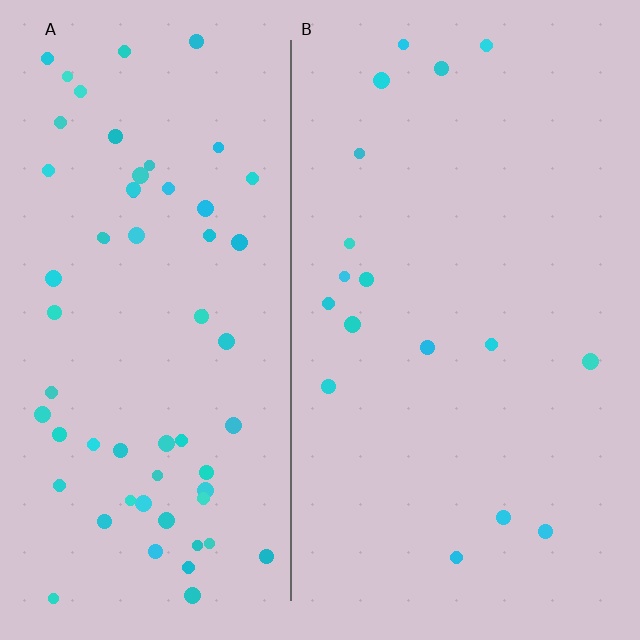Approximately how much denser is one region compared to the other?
Approximately 3.6× — region A over region B.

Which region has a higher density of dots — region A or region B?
A (the left).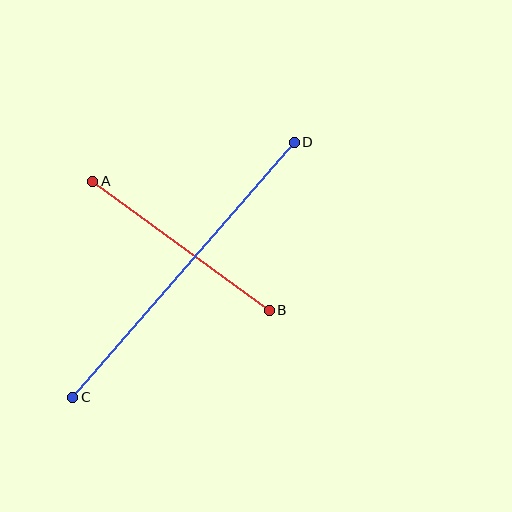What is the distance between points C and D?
The distance is approximately 337 pixels.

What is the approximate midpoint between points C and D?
The midpoint is at approximately (184, 270) pixels.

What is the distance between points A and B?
The distance is approximately 219 pixels.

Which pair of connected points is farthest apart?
Points C and D are farthest apart.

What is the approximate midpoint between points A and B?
The midpoint is at approximately (181, 246) pixels.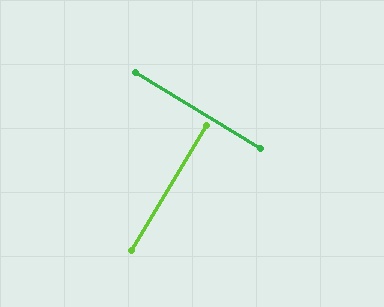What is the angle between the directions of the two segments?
Approximately 90 degrees.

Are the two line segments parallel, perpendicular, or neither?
Perpendicular — they meet at approximately 90°.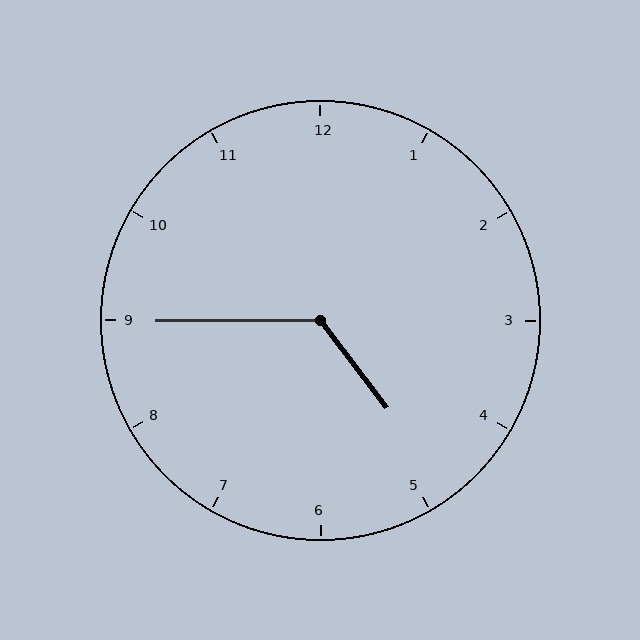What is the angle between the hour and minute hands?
Approximately 128 degrees.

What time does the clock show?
4:45.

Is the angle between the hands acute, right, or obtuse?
It is obtuse.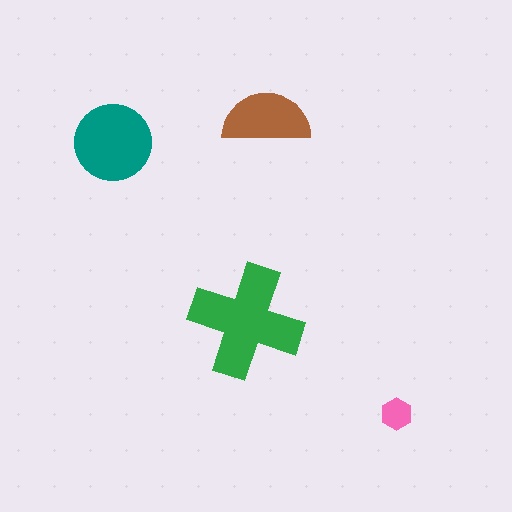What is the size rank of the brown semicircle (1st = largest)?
3rd.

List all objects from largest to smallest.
The green cross, the teal circle, the brown semicircle, the pink hexagon.